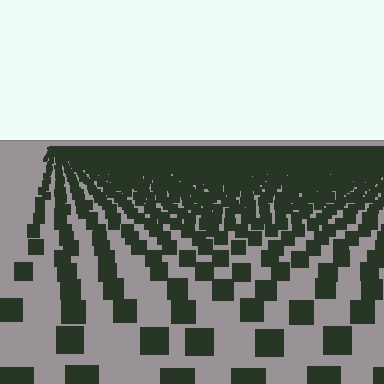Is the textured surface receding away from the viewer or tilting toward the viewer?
The surface is receding away from the viewer. Texture elements get smaller and denser toward the top.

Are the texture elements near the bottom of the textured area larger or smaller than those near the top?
Larger. Near the bottom, elements are closer to the viewer and appear at a bigger on-screen size.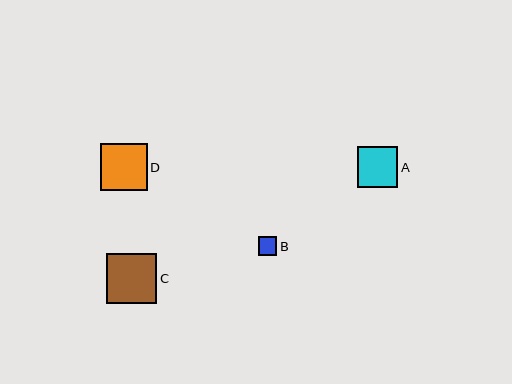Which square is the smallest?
Square B is the smallest with a size of approximately 18 pixels.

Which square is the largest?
Square C is the largest with a size of approximately 51 pixels.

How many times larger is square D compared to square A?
Square D is approximately 1.2 times the size of square A.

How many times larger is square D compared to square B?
Square D is approximately 2.5 times the size of square B.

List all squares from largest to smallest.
From largest to smallest: C, D, A, B.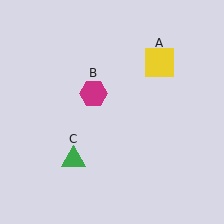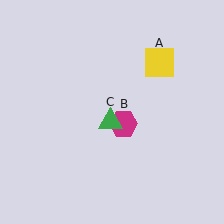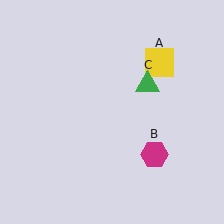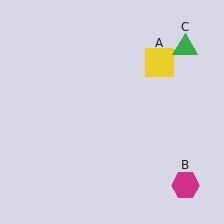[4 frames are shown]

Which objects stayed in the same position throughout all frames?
Yellow square (object A) remained stationary.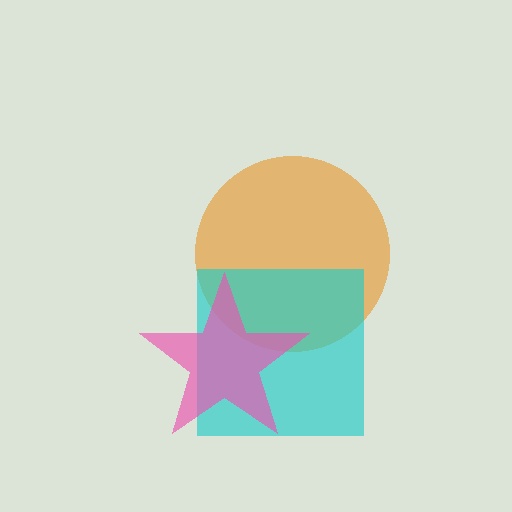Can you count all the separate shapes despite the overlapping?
Yes, there are 3 separate shapes.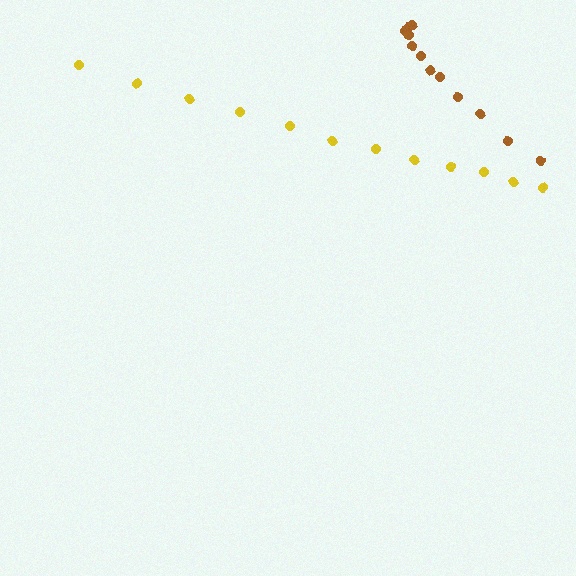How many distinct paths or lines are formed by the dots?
There are 2 distinct paths.